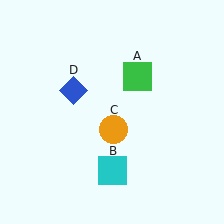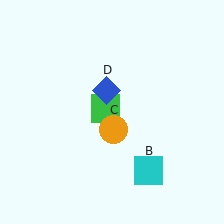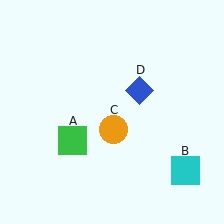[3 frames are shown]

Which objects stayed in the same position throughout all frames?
Orange circle (object C) remained stationary.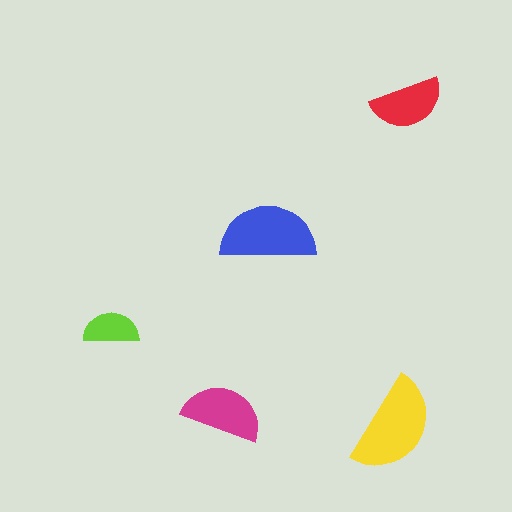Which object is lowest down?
The yellow semicircle is bottommost.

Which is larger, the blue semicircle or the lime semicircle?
The blue one.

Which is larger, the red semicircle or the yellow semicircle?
The yellow one.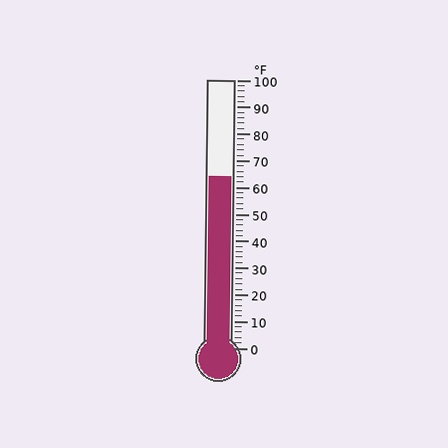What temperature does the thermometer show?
The thermometer shows approximately 64°F.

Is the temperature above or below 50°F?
The temperature is above 50°F.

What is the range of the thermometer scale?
The thermometer scale ranges from 0°F to 100°F.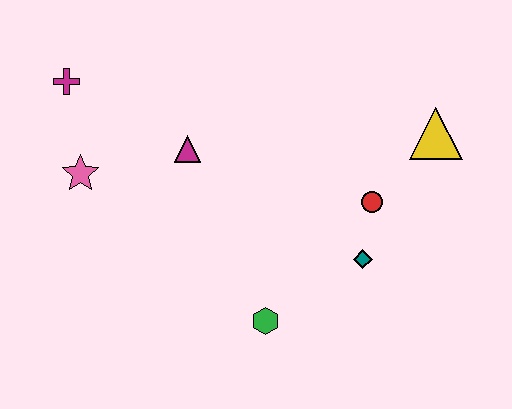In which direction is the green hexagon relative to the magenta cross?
The green hexagon is below the magenta cross.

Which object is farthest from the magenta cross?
The yellow triangle is farthest from the magenta cross.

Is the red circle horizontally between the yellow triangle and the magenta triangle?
Yes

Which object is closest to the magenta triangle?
The pink star is closest to the magenta triangle.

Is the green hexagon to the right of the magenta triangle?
Yes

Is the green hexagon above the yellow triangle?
No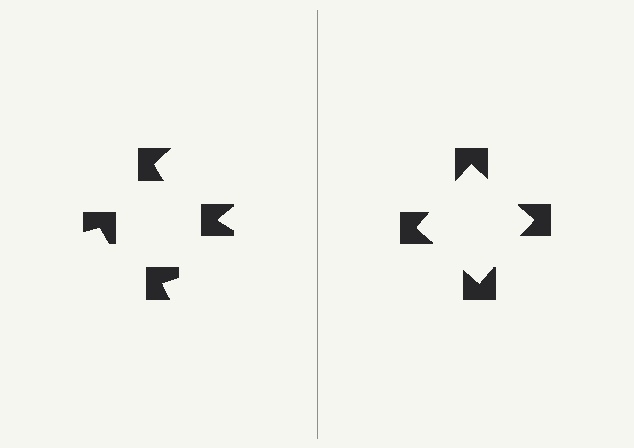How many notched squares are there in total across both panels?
8 — 4 on each side.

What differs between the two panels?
The notched squares are positioned identically on both sides; only the wedge orientations differ. On the right they align to a square; on the left they are misaligned.